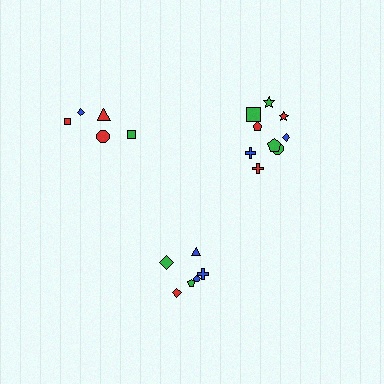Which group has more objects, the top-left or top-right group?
The top-right group.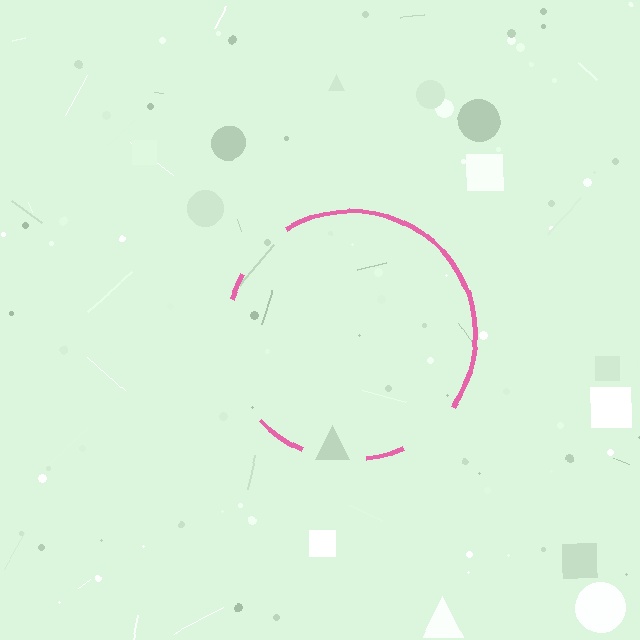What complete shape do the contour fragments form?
The contour fragments form a circle.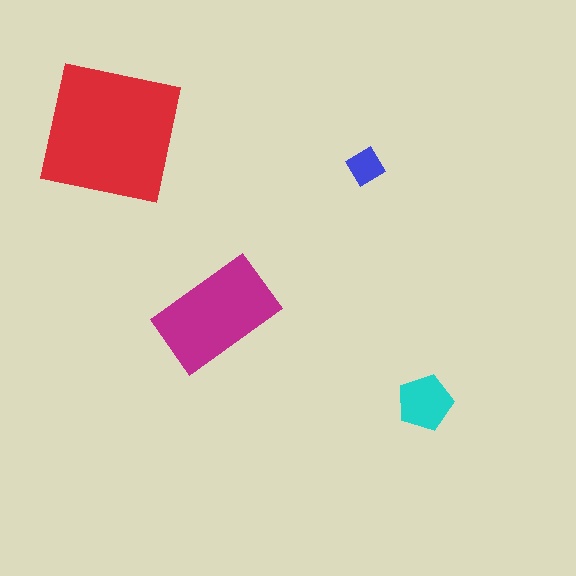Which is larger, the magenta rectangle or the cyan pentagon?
The magenta rectangle.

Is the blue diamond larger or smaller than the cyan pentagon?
Smaller.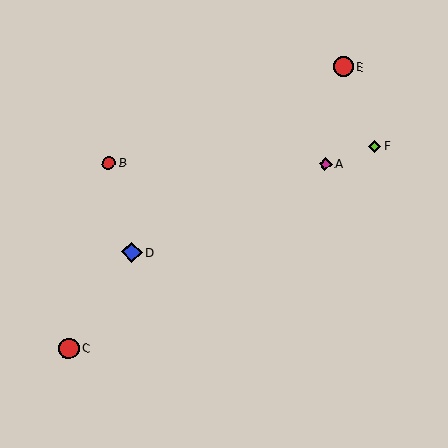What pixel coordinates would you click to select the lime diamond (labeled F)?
Click at (374, 146) to select the lime diamond F.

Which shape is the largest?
The blue diamond (labeled D) is the largest.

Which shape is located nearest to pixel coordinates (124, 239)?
The blue diamond (labeled D) at (132, 252) is nearest to that location.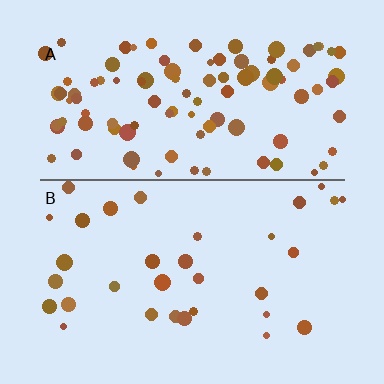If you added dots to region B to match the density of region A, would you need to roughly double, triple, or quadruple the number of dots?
Approximately triple.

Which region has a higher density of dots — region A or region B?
A (the top).